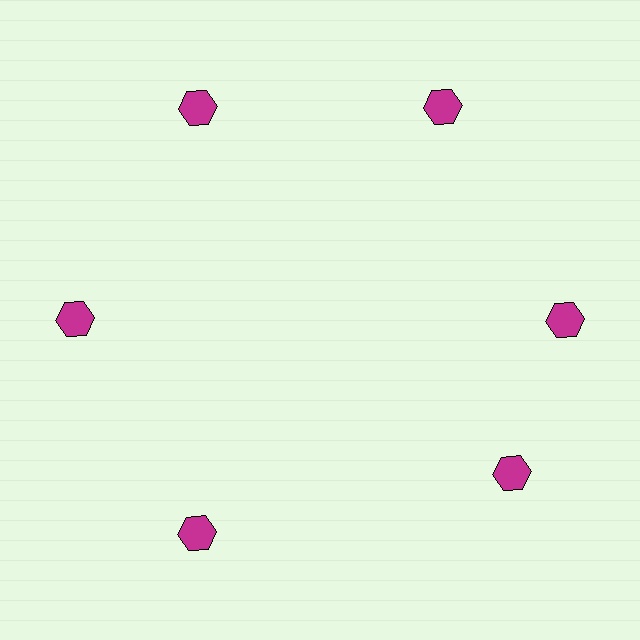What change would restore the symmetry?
The symmetry would be restored by rotating it back into even spacing with its neighbors so that all 6 hexagons sit at equal angles and equal distance from the center.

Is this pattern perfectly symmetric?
No. The 6 magenta hexagons are arranged in a ring, but one element near the 5 o'clock position is rotated out of alignment along the ring, breaking the 6-fold rotational symmetry.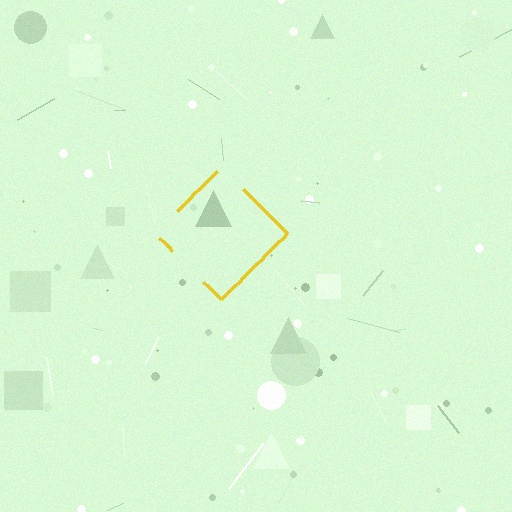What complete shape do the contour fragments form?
The contour fragments form a diamond.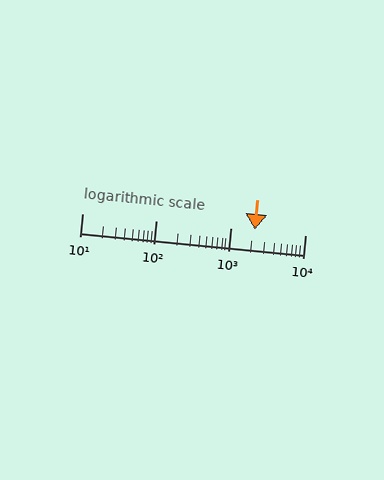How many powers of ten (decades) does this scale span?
The scale spans 3 decades, from 10 to 10000.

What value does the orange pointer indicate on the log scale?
The pointer indicates approximately 2100.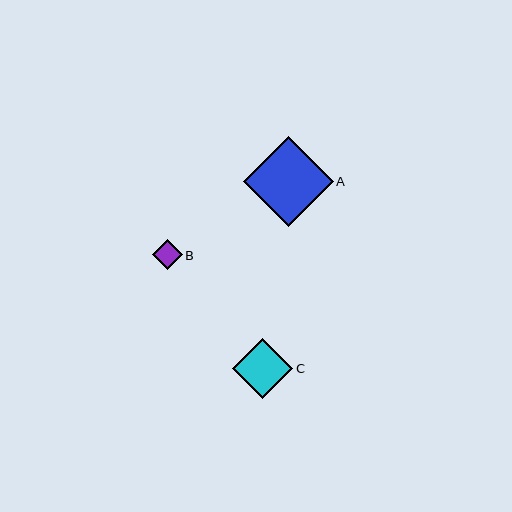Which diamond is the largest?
Diamond A is the largest with a size of approximately 90 pixels.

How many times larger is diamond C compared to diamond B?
Diamond C is approximately 2.0 times the size of diamond B.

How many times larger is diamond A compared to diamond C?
Diamond A is approximately 1.5 times the size of diamond C.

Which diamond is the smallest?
Diamond B is the smallest with a size of approximately 30 pixels.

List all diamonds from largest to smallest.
From largest to smallest: A, C, B.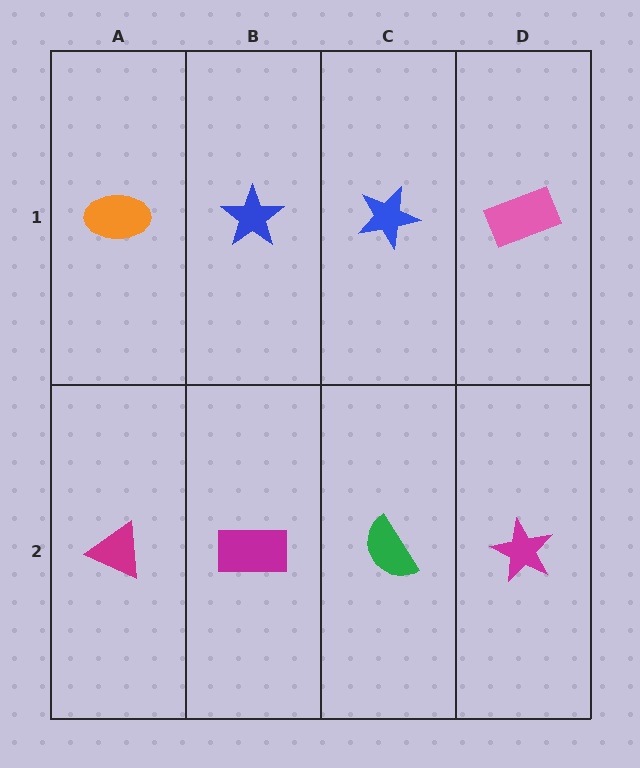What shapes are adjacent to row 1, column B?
A magenta rectangle (row 2, column B), an orange ellipse (row 1, column A), a blue star (row 1, column C).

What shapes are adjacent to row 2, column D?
A pink rectangle (row 1, column D), a green semicircle (row 2, column C).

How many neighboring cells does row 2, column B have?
3.